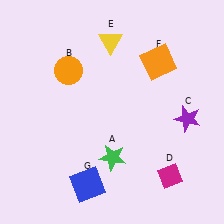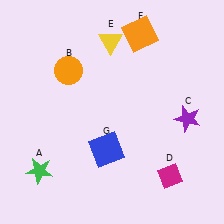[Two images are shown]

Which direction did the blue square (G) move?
The blue square (G) moved up.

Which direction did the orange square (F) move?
The orange square (F) moved up.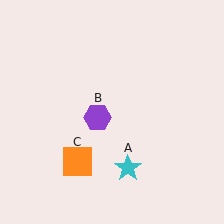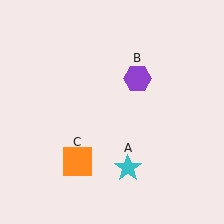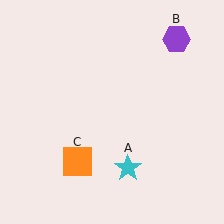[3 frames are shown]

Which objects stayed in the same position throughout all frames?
Cyan star (object A) and orange square (object C) remained stationary.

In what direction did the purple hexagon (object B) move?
The purple hexagon (object B) moved up and to the right.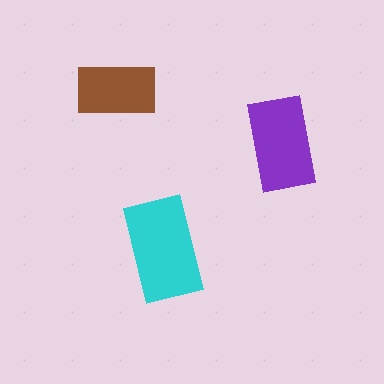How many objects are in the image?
There are 3 objects in the image.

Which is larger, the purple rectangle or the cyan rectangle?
The cyan one.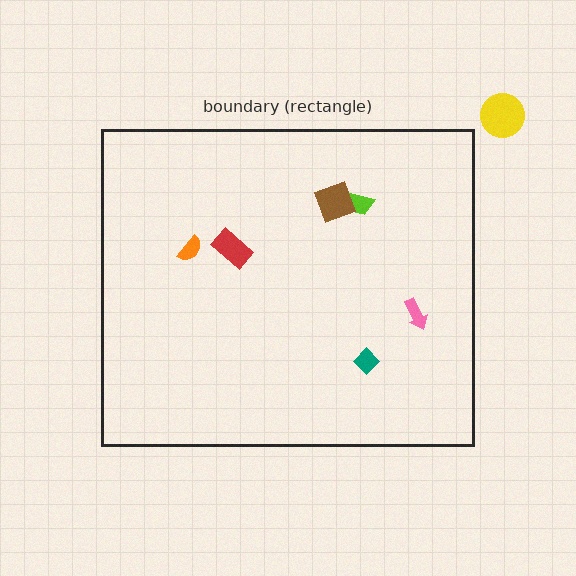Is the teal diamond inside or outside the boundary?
Inside.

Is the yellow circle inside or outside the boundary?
Outside.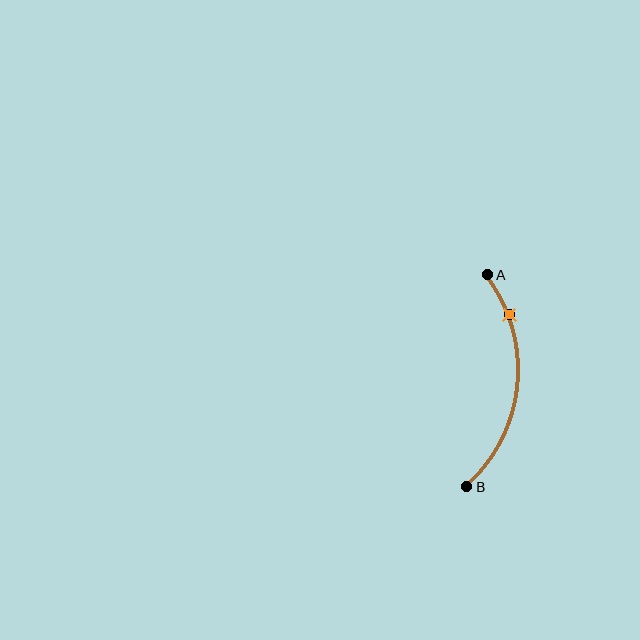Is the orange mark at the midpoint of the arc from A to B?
No. The orange mark lies on the arc but is closer to endpoint A. The arc midpoint would be at the point on the curve equidistant along the arc from both A and B.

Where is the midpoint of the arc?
The arc midpoint is the point on the curve farthest from the straight line joining A and B. It sits to the right of that line.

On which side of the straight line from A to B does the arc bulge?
The arc bulges to the right of the straight line connecting A and B.